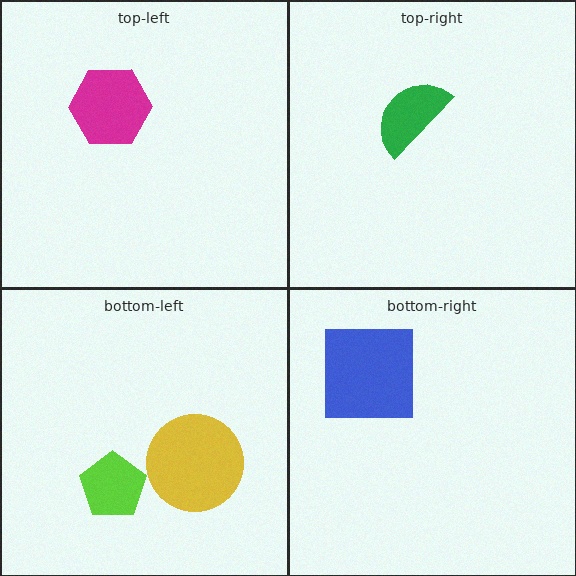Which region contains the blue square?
The bottom-right region.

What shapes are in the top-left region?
The magenta hexagon.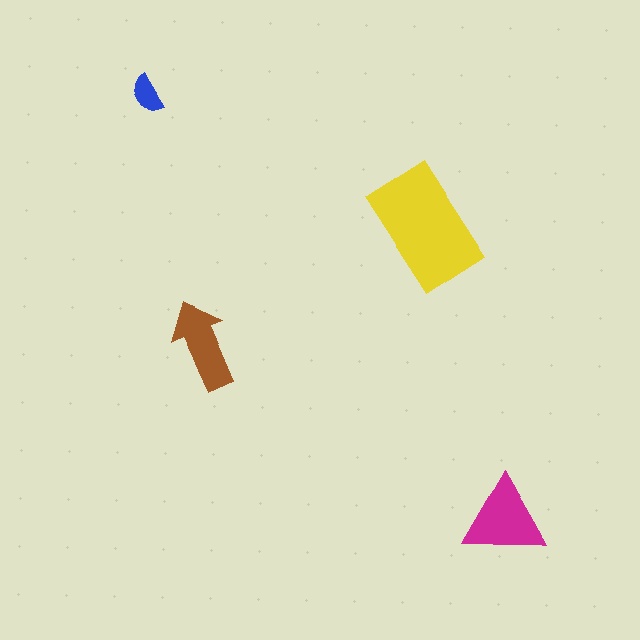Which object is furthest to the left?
The blue semicircle is leftmost.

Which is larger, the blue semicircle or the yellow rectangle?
The yellow rectangle.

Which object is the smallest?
The blue semicircle.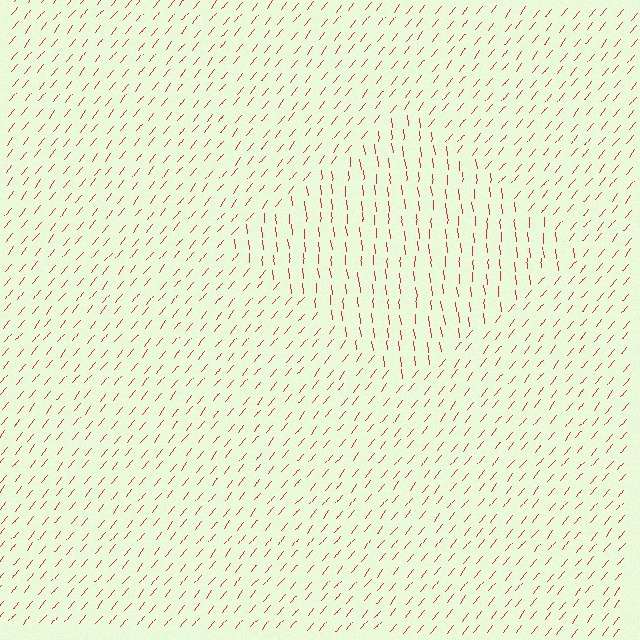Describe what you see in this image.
The image is filled with small red line segments. A diamond region in the image has lines oriented differently from the surrounding lines, creating a visible texture boundary.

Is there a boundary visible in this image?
Yes, there is a texture boundary formed by a change in line orientation.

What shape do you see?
I see a diamond.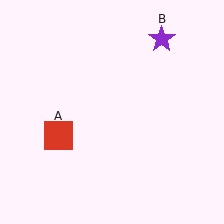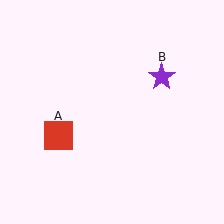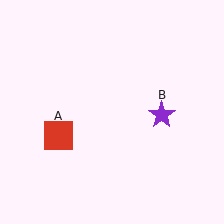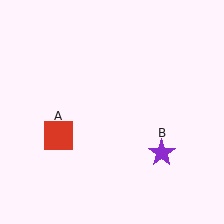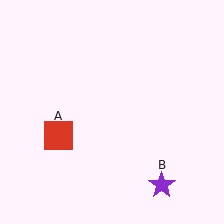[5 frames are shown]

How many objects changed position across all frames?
1 object changed position: purple star (object B).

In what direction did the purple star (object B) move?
The purple star (object B) moved down.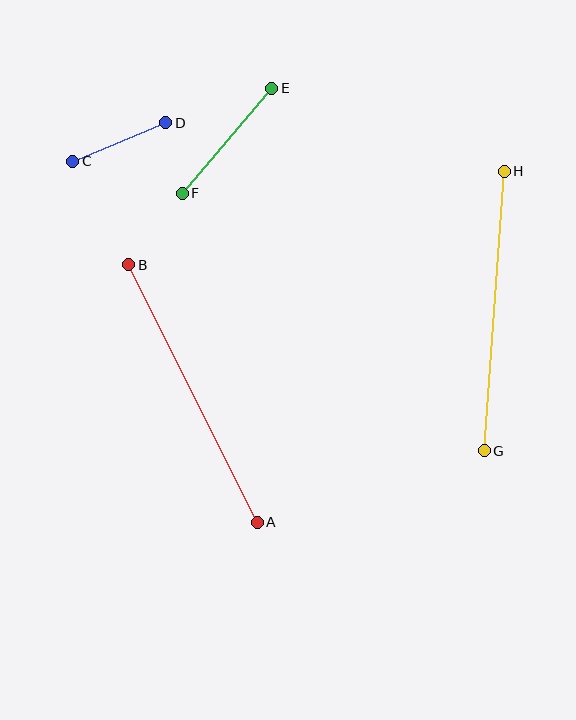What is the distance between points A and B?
The distance is approximately 288 pixels.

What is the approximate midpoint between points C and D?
The midpoint is at approximately (119, 142) pixels.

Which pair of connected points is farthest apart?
Points A and B are farthest apart.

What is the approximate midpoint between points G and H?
The midpoint is at approximately (494, 311) pixels.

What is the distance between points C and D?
The distance is approximately 101 pixels.